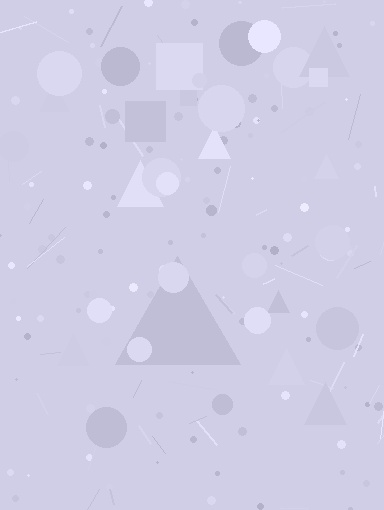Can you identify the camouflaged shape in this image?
The camouflaged shape is a triangle.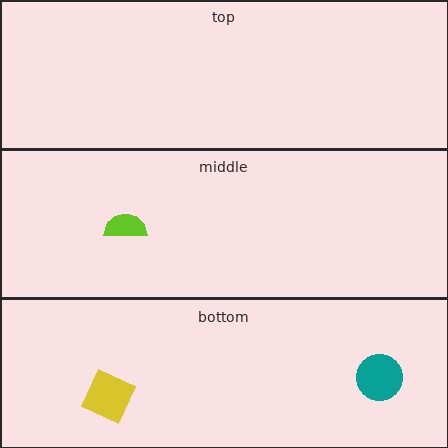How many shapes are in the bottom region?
2.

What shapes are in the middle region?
The lime semicircle.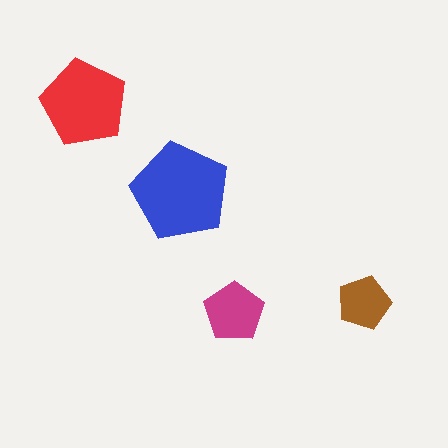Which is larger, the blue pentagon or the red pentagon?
The blue one.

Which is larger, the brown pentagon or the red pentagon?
The red one.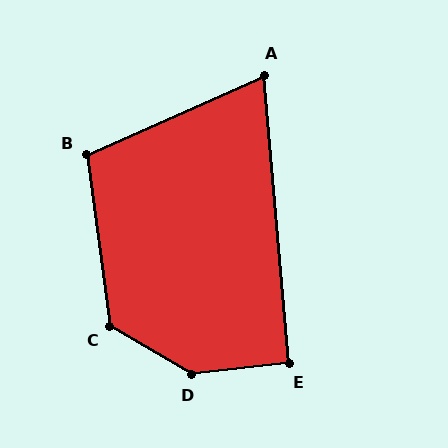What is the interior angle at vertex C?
Approximately 128 degrees (obtuse).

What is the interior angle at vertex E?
Approximately 92 degrees (approximately right).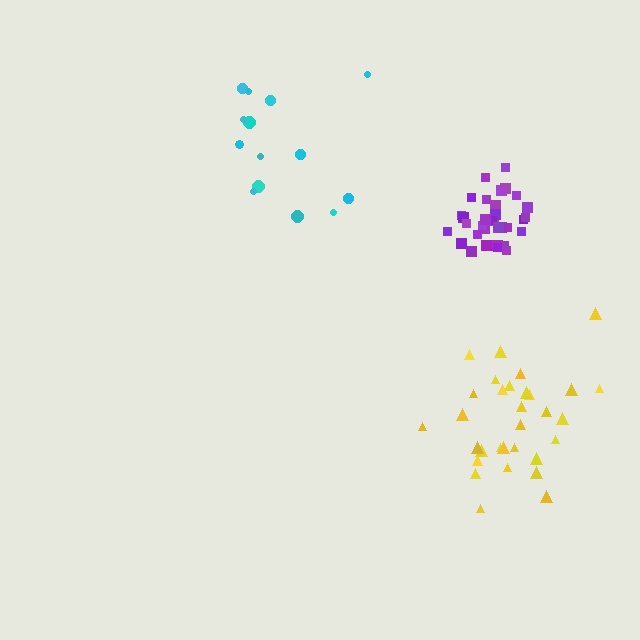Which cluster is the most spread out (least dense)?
Cyan.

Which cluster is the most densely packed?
Purple.